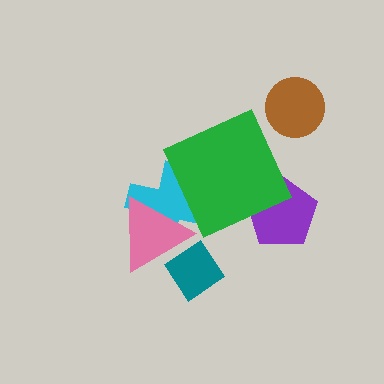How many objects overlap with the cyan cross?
2 objects overlap with the cyan cross.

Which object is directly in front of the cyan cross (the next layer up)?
The pink triangle is directly in front of the cyan cross.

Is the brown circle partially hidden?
No, no other shape covers it.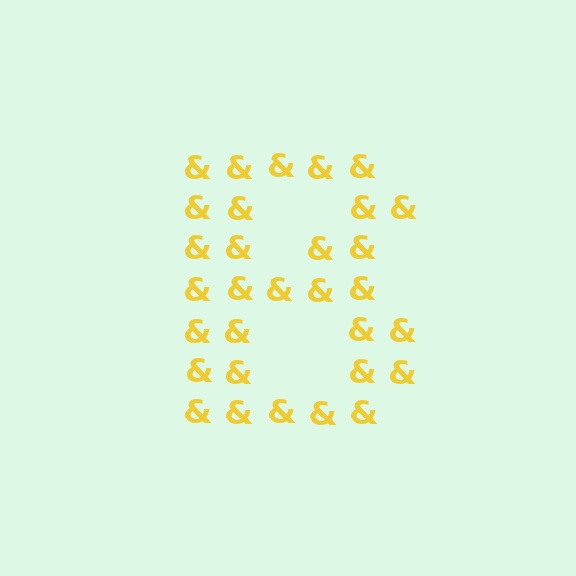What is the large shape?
The large shape is the letter B.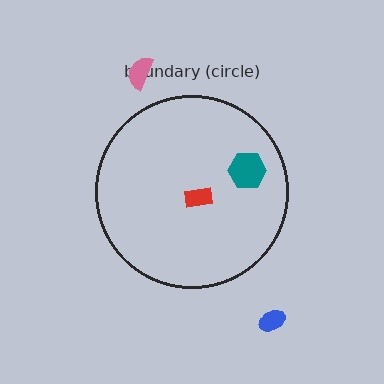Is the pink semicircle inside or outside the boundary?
Outside.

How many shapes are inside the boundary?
2 inside, 2 outside.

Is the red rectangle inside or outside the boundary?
Inside.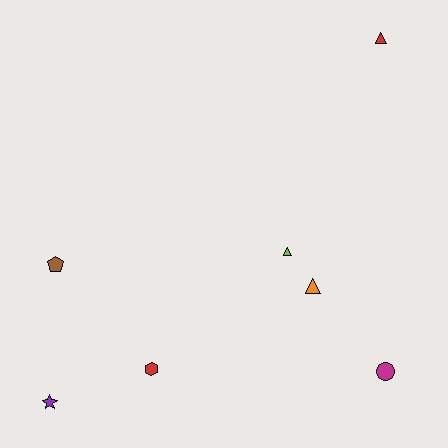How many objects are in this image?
There are 7 objects.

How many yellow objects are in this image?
There are no yellow objects.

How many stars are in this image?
There is 1 star.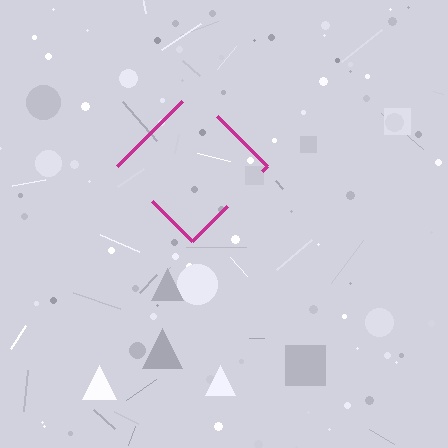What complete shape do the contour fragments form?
The contour fragments form a diamond.